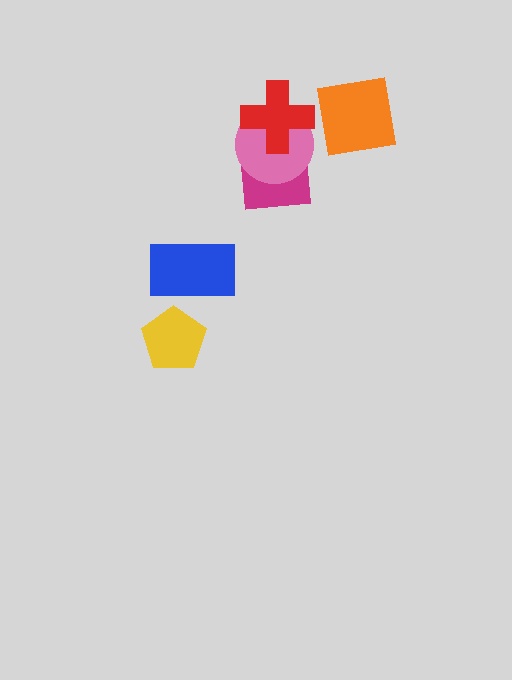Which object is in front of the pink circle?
The red cross is in front of the pink circle.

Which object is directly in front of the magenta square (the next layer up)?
The pink circle is directly in front of the magenta square.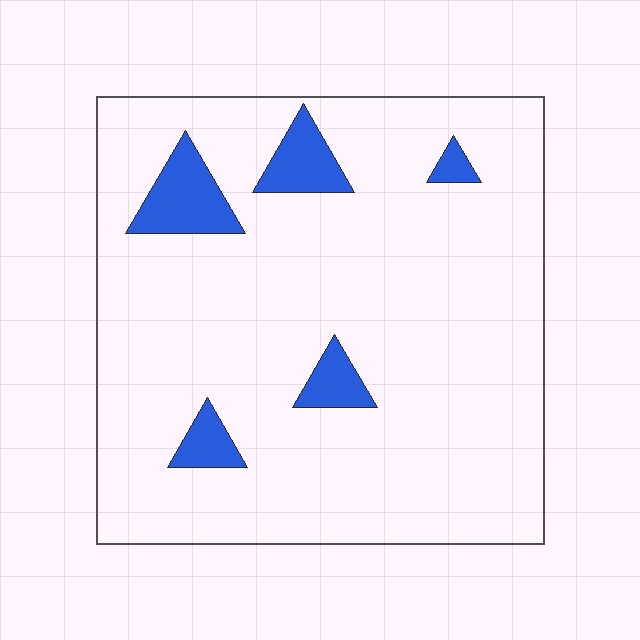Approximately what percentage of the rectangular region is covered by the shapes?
Approximately 10%.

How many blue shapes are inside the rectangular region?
5.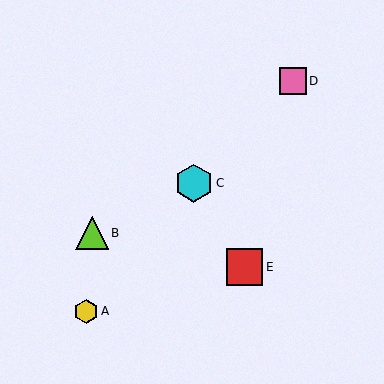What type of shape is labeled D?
Shape D is a pink square.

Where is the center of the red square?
The center of the red square is at (245, 267).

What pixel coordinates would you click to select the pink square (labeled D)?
Click at (293, 81) to select the pink square D.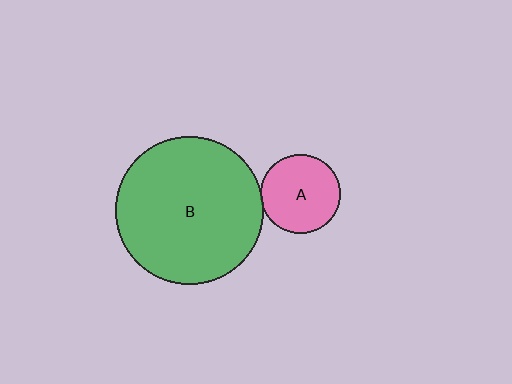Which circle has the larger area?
Circle B (green).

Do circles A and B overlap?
Yes.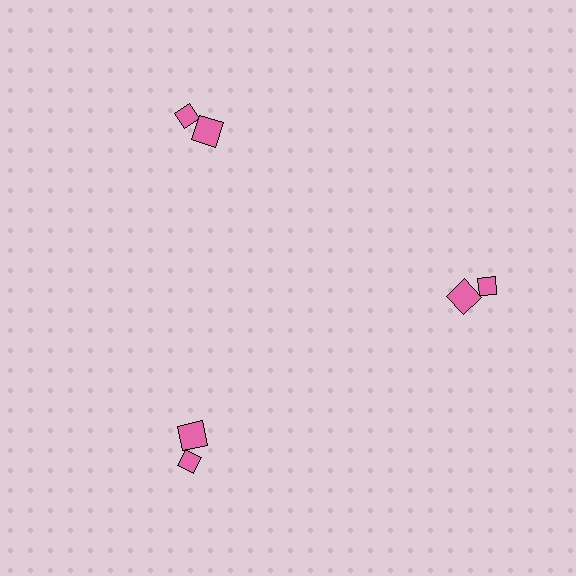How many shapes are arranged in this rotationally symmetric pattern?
There are 6 shapes, arranged in 3 groups of 2.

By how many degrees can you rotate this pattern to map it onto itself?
The pattern maps onto itself every 120 degrees of rotation.